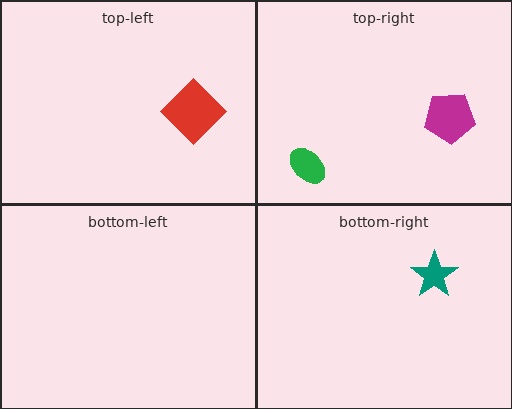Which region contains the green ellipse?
The top-right region.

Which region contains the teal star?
The bottom-right region.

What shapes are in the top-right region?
The green ellipse, the magenta pentagon.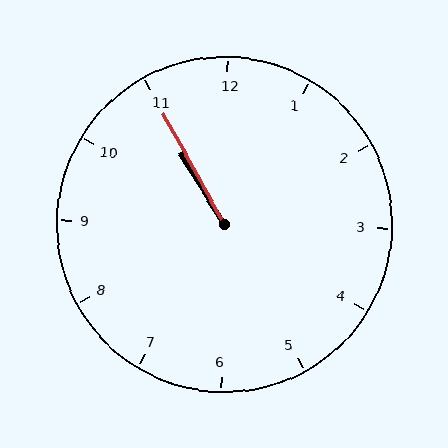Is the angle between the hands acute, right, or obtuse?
It is acute.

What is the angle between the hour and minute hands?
Approximately 2 degrees.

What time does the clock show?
10:55.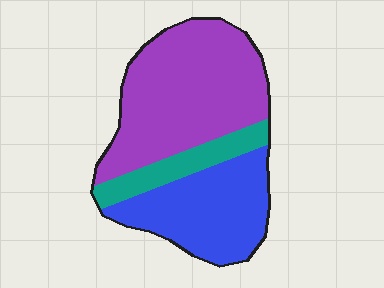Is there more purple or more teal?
Purple.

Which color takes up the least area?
Teal, at roughly 15%.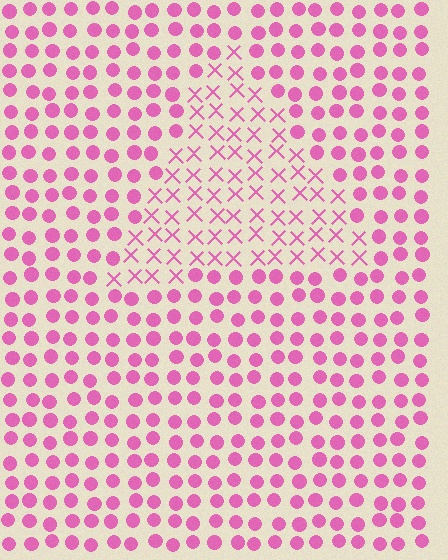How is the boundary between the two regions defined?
The boundary is defined by a change in element shape: X marks inside vs. circles outside. All elements share the same color and spacing.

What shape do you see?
I see a triangle.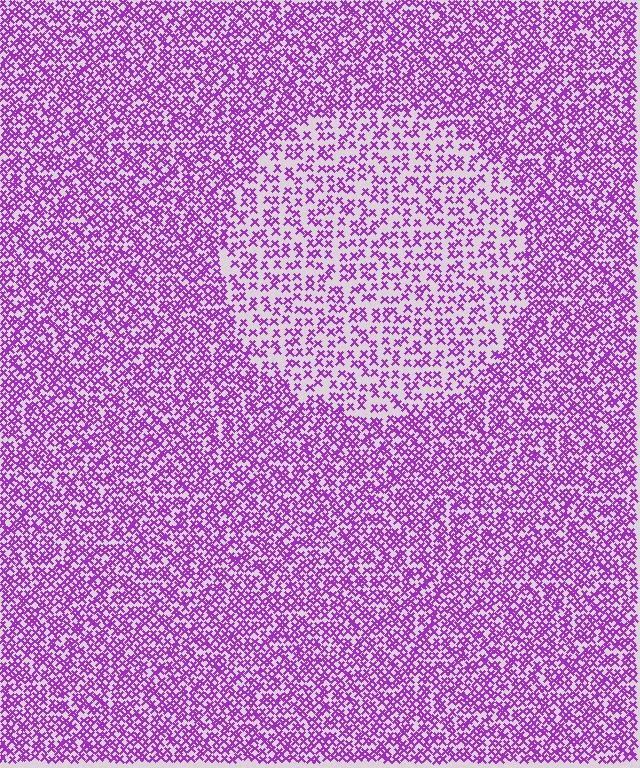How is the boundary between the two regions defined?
The boundary is defined by a change in element density (approximately 1.9x ratio). All elements are the same color, size, and shape.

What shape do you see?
I see a circle.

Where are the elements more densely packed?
The elements are more densely packed outside the circle boundary.